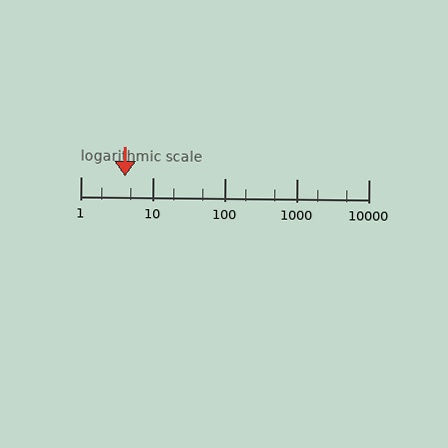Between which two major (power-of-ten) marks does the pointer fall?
The pointer is between 1 and 10.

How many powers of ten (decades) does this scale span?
The scale spans 4 decades, from 1 to 10000.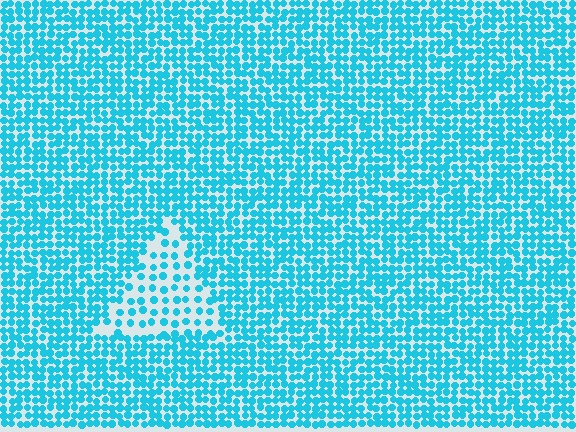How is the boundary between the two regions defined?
The boundary is defined by a change in element density (approximately 2.1x ratio). All elements are the same color, size, and shape.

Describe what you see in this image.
The image contains small cyan elements arranged at two different densities. A triangle-shaped region is visible where the elements are less densely packed than the surrounding area.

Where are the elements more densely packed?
The elements are more densely packed outside the triangle boundary.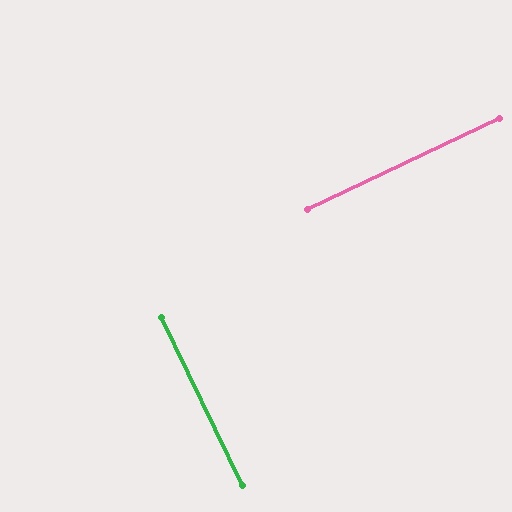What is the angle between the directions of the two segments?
Approximately 90 degrees.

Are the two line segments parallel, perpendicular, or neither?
Perpendicular — they meet at approximately 90°.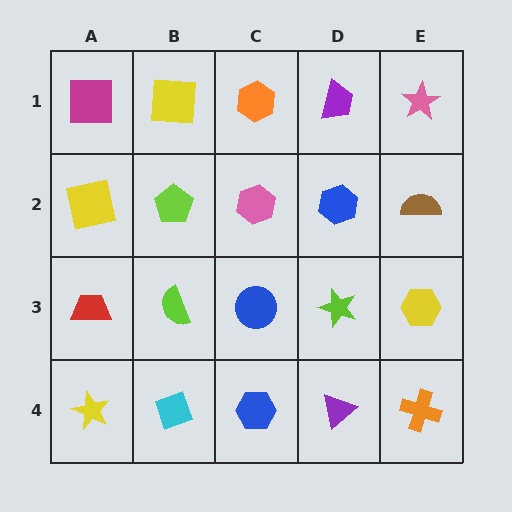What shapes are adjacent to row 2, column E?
A pink star (row 1, column E), a yellow hexagon (row 3, column E), a blue hexagon (row 2, column D).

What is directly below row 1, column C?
A pink hexagon.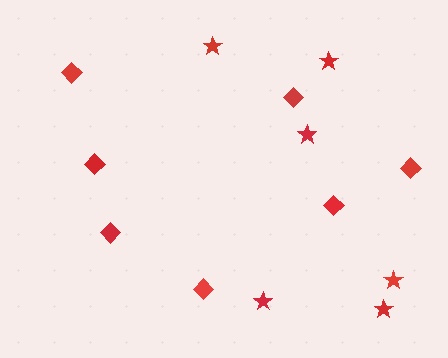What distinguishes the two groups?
There are 2 groups: one group of stars (6) and one group of diamonds (7).